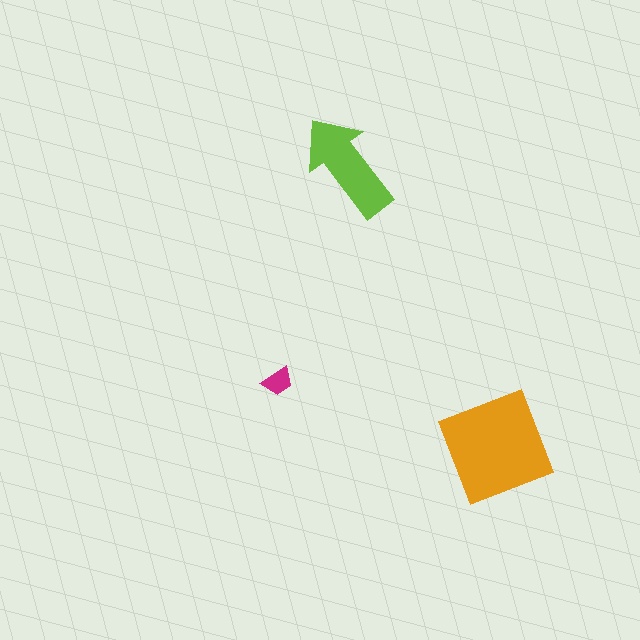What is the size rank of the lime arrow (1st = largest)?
2nd.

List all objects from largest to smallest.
The orange diamond, the lime arrow, the magenta trapezoid.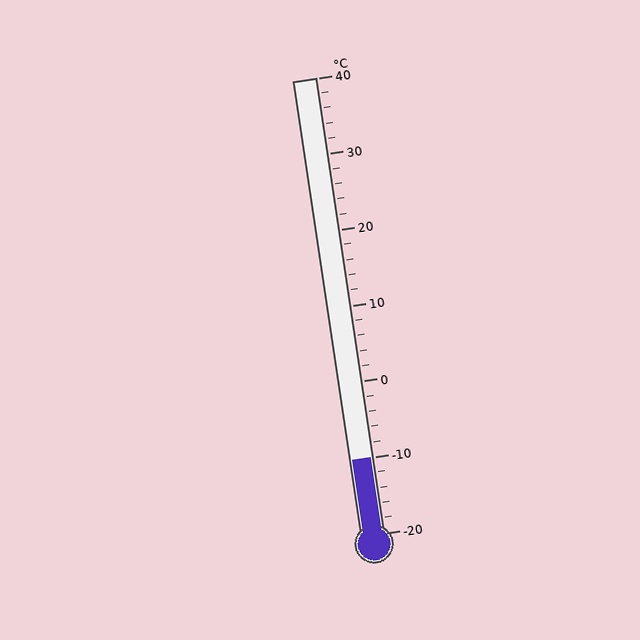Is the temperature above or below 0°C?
The temperature is below 0°C.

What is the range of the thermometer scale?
The thermometer scale ranges from -20°C to 40°C.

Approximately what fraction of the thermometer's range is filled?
The thermometer is filled to approximately 15% of its range.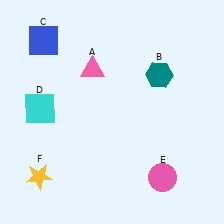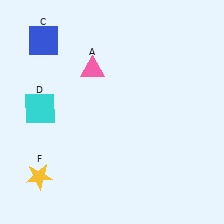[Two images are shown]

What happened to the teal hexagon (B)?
The teal hexagon (B) was removed in Image 2. It was in the top-right area of Image 1.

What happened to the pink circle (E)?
The pink circle (E) was removed in Image 2. It was in the bottom-right area of Image 1.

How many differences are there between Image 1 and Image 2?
There are 2 differences between the two images.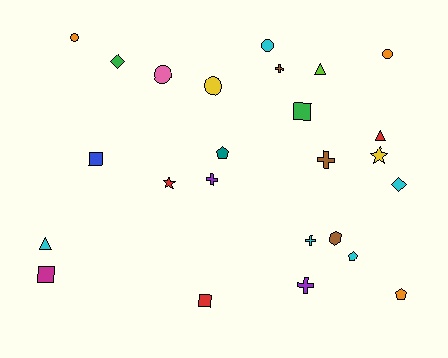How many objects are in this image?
There are 25 objects.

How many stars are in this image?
There are 2 stars.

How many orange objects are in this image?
There are 3 orange objects.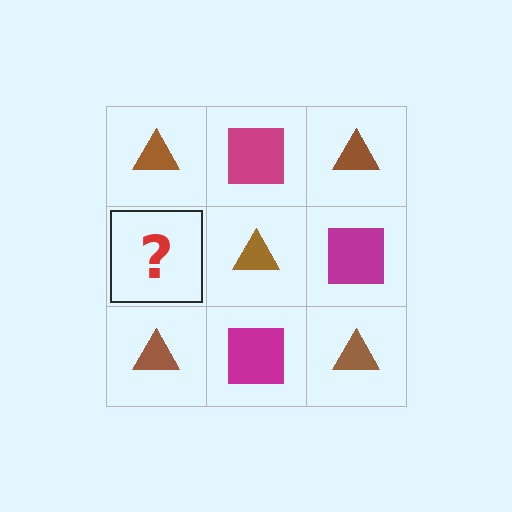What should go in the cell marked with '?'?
The missing cell should contain a magenta square.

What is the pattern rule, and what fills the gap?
The rule is that it alternates brown triangle and magenta square in a checkerboard pattern. The gap should be filled with a magenta square.